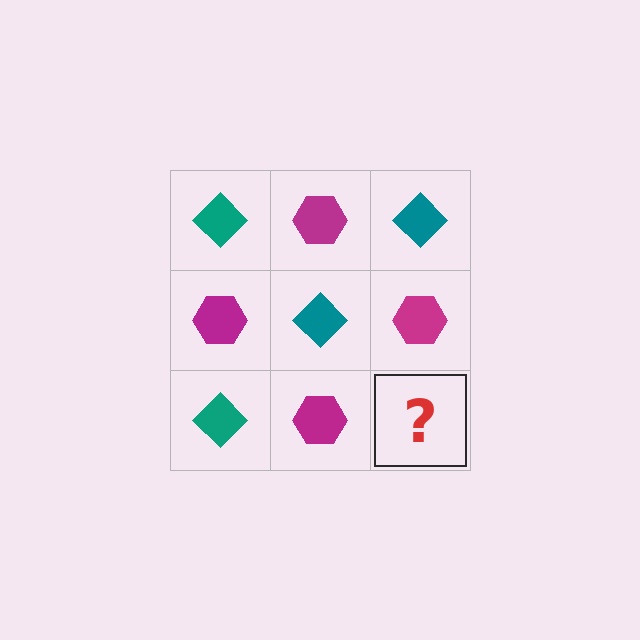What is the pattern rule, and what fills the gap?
The rule is that it alternates teal diamond and magenta hexagon in a checkerboard pattern. The gap should be filled with a teal diamond.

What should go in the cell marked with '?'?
The missing cell should contain a teal diamond.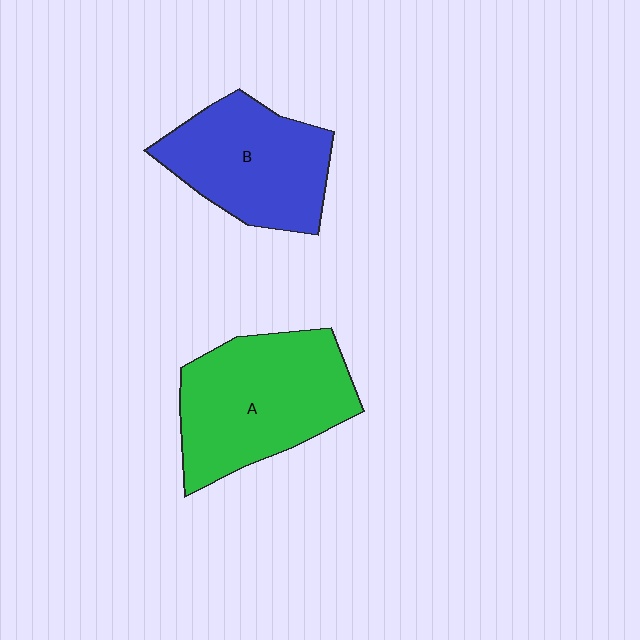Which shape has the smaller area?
Shape B (blue).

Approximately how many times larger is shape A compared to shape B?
Approximately 1.2 times.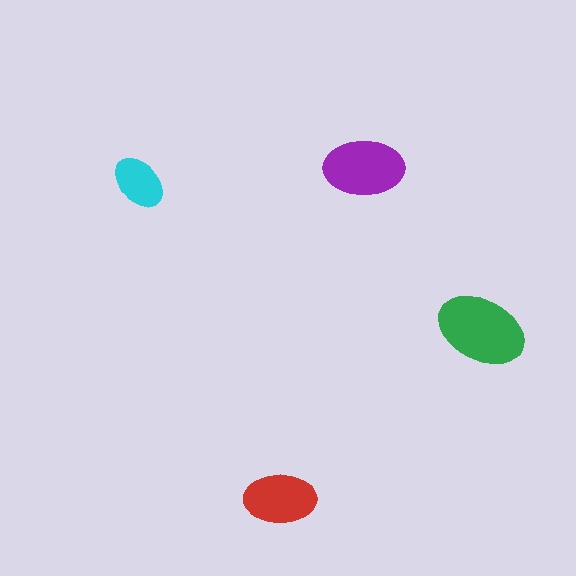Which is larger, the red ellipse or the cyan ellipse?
The red one.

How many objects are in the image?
There are 4 objects in the image.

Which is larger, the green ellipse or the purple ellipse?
The green one.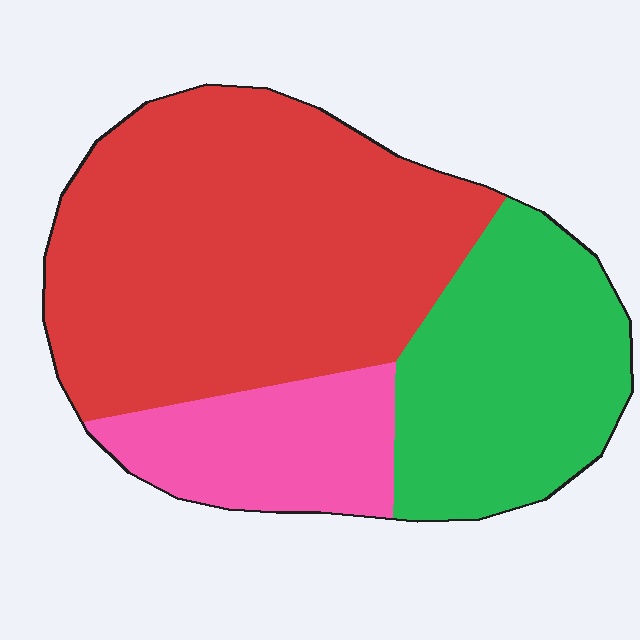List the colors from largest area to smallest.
From largest to smallest: red, green, pink.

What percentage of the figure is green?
Green takes up between a quarter and a half of the figure.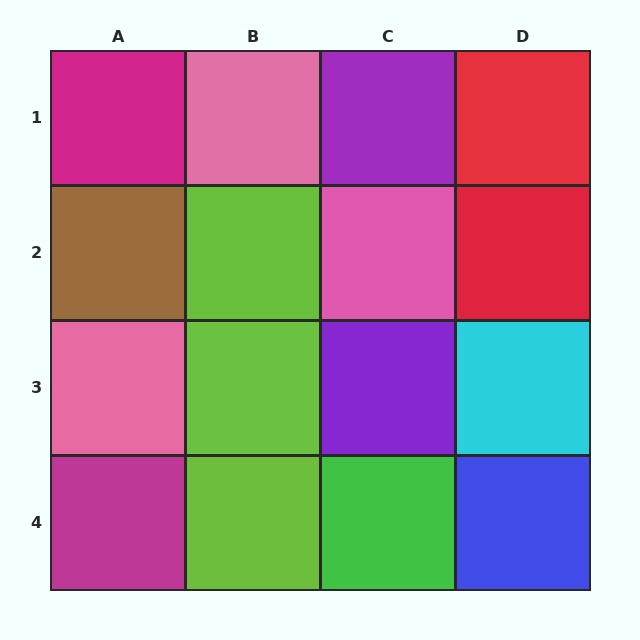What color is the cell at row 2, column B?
Lime.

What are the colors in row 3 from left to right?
Pink, lime, purple, cyan.